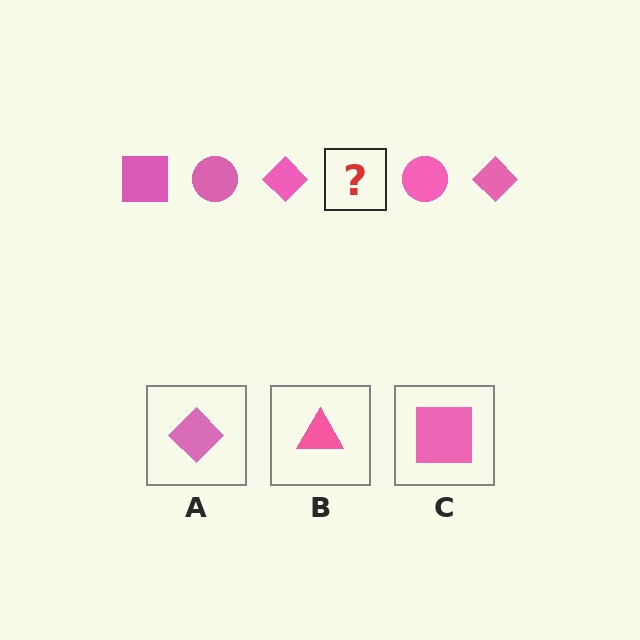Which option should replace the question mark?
Option C.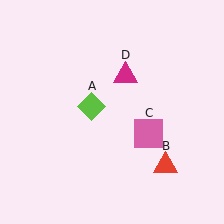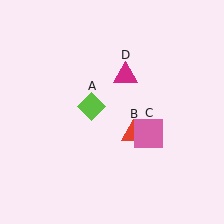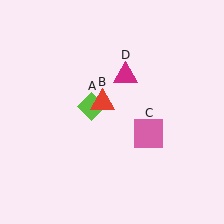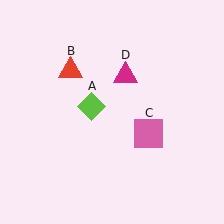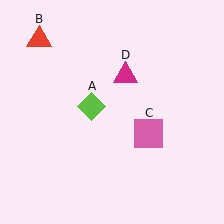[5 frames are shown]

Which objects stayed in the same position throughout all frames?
Lime diamond (object A) and pink square (object C) and magenta triangle (object D) remained stationary.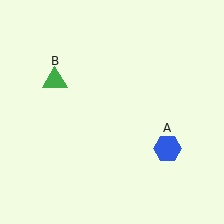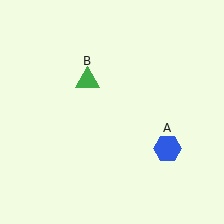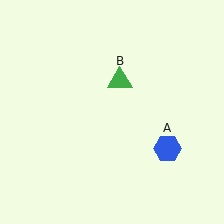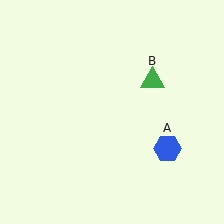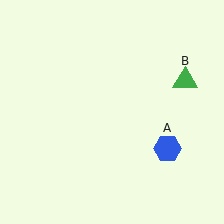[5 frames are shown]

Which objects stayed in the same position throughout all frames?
Blue hexagon (object A) remained stationary.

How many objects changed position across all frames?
1 object changed position: green triangle (object B).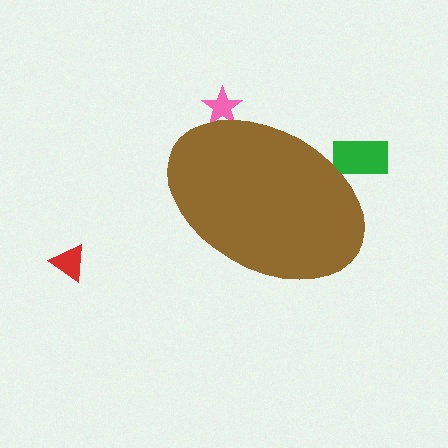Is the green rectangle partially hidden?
Yes, the green rectangle is partially hidden behind the brown ellipse.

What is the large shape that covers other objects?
A brown ellipse.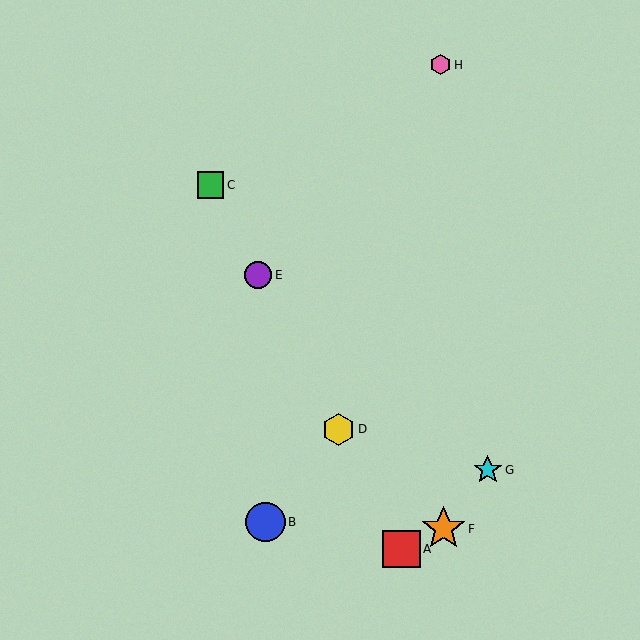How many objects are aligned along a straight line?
4 objects (A, C, D, E) are aligned along a straight line.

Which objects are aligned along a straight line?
Objects A, C, D, E are aligned along a straight line.